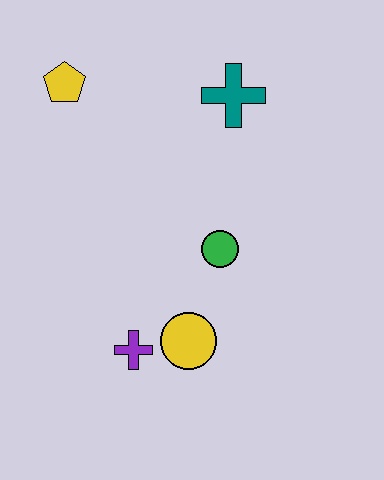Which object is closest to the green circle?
The yellow circle is closest to the green circle.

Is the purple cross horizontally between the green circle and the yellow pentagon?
Yes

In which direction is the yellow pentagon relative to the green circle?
The yellow pentagon is above the green circle.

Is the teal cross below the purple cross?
No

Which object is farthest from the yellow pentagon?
The yellow circle is farthest from the yellow pentagon.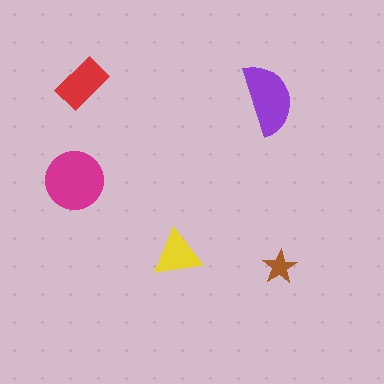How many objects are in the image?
There are 5 objects in the image.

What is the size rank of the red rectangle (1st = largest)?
3rd.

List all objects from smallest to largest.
The brown star, the yellow triangle, the red rectangle, the purple semicircle, the magenta circle.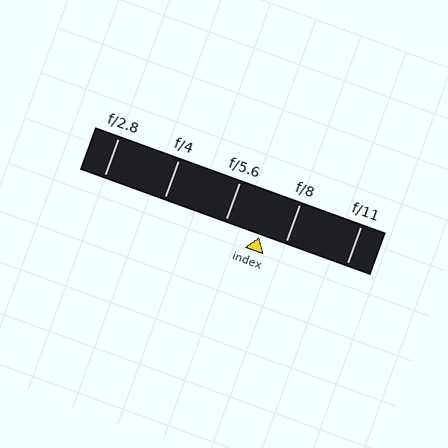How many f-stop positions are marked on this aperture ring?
There are 5 f-stop positions marked.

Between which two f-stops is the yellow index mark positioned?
The index mark is between f/5.6 and f/8.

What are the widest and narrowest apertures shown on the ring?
The widest aperture shown is f/2.8 and the narrowest is f/11.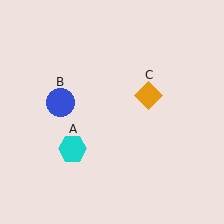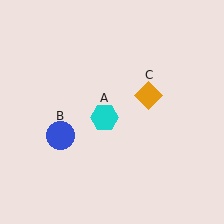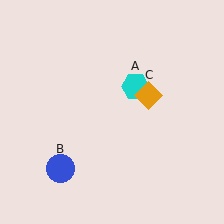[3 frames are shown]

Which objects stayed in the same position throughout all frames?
Orange diamond (object C) remained stationary.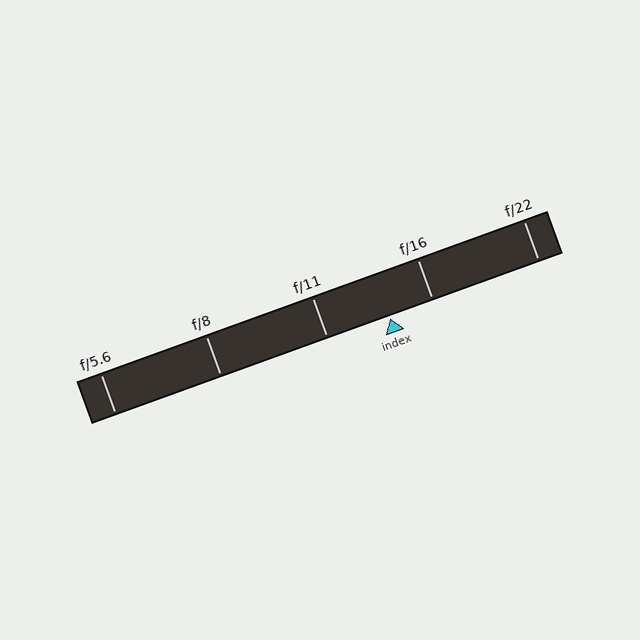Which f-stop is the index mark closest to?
The index mark is closest to f/16.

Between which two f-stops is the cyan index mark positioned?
The index mark is between f/11 and f/16.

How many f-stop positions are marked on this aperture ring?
There are 5 f-stop positions marked.